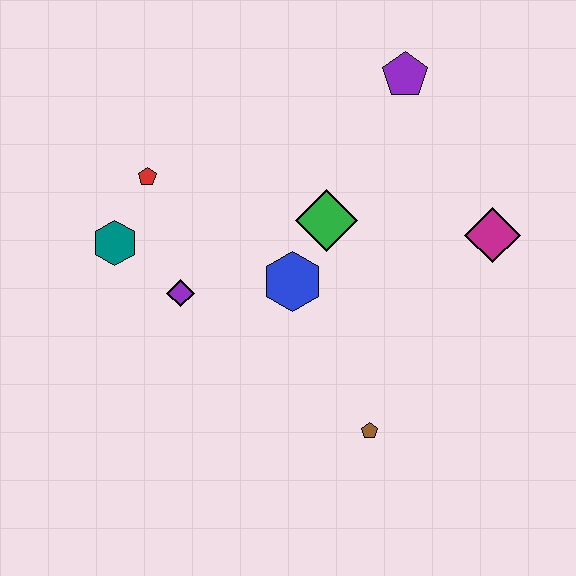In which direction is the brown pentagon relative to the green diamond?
The brown pentagon is below the green diamond.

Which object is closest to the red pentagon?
The teal hexagon is closest to the red pentagon.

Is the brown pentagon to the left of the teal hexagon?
No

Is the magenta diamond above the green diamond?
No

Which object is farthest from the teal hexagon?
The magenta diamond is farthest from the teal hexagon.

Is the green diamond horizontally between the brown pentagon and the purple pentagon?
No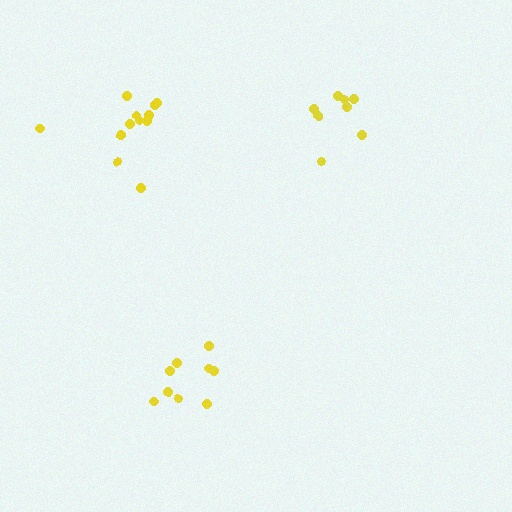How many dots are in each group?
Group 1: 9 dots, Group 2: 12 dots, Group 3: 8 dots (29 total).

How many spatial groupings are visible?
There are 3 spatial groupings.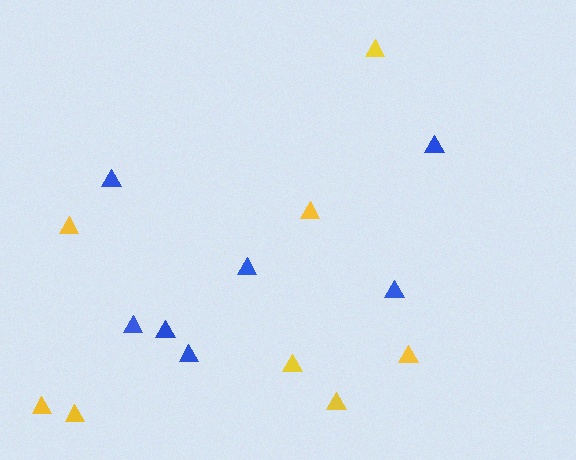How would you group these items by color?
There are 2 groups: one group of yellow triangles (8) and one group of blue triangles (7).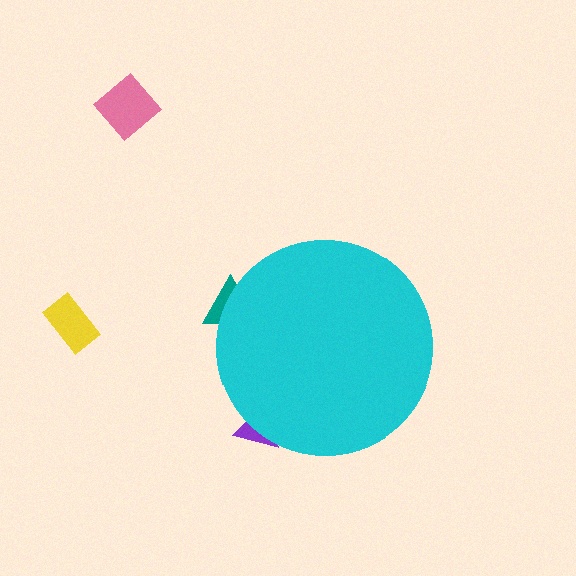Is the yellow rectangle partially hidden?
No, the yellow rectangle is fully visible.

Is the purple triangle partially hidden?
Yes, the purple triangle is partially hidden behind the cyan circle.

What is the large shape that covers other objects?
A cyan circle.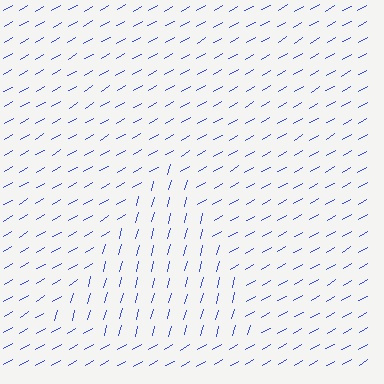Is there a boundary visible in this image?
Yes, there is a texture boundary formed by a change in line orientation.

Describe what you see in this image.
The image is filled with small blue line segments. A triangle region in the image has lines oriented differently from the surrounding lines, creating a visible texture boundary.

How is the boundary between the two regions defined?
The boundary is defined purely by a change in line orientation (approximately 45 degrees difference). All lines are the same color and thickness.